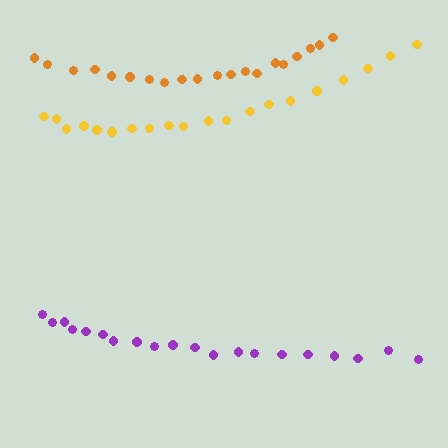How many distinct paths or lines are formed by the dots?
There are 3 distinct paths.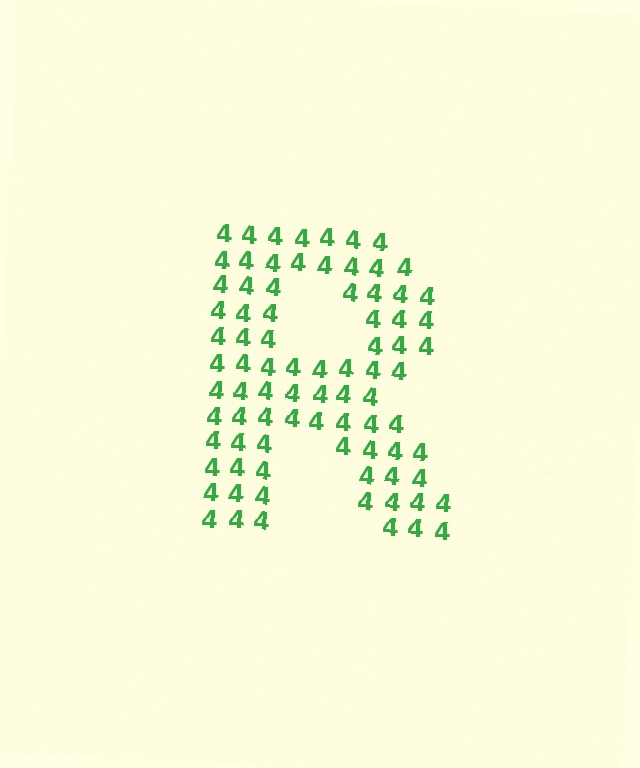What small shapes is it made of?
It is made of small digit 4's.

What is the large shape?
The large shape is the letter R.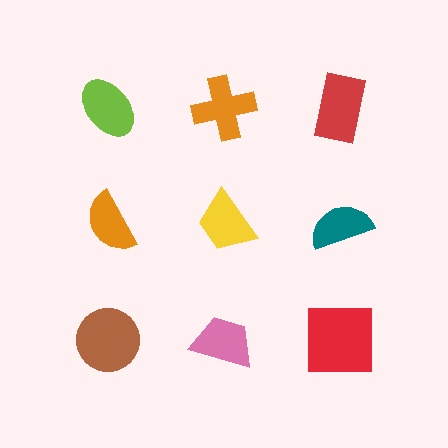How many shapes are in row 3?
3 shapes.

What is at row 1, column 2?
An orange cross.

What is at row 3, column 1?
A brown circle.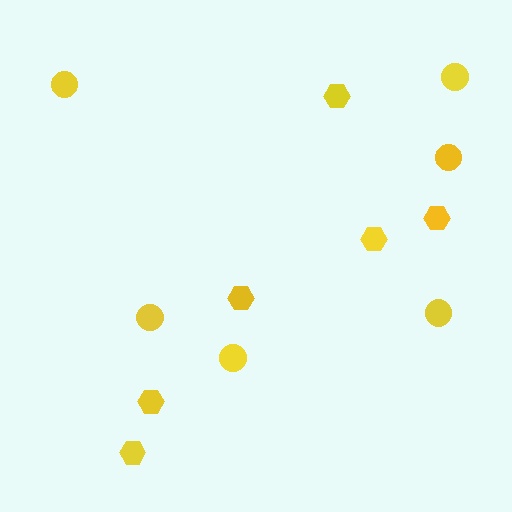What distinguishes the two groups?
There are 2 groups: one group of hexagons (6) and one group of circles (6).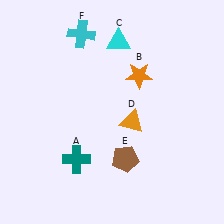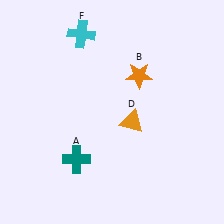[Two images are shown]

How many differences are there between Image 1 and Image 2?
There are 2 differences between the two images.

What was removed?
The brown pentagon (E), the cyan triangle (C) were removed in Image 2.